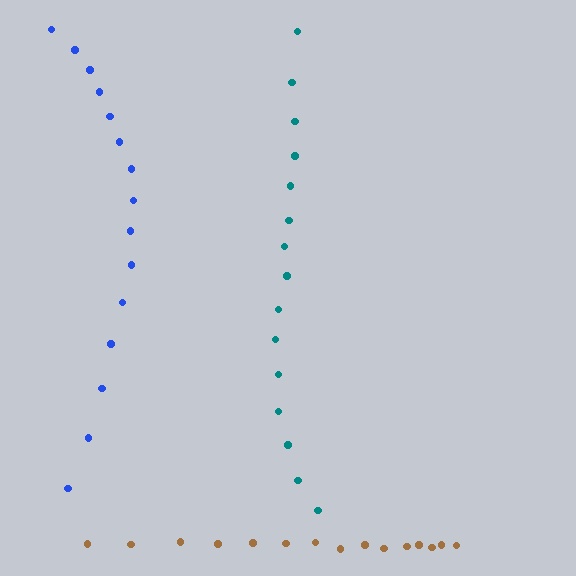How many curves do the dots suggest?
There are 3 distinct paths.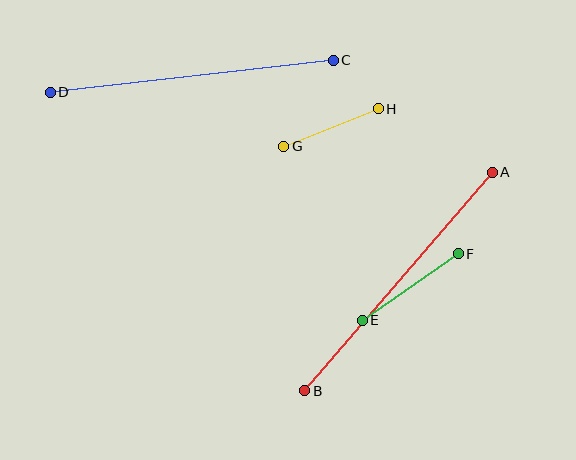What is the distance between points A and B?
The distance is approximately 288 pixels.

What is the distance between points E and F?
The distance is approximately 117 pixels.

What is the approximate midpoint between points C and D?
The midpoint is at approximately (192, 76) pixels.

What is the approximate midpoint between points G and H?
The midpoint is at approximately (331, 127) pixels.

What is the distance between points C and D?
The distance is approximately 285 pixels.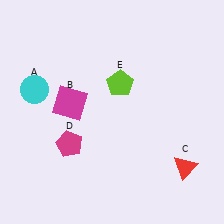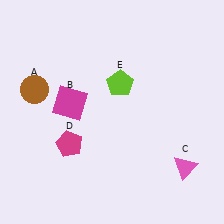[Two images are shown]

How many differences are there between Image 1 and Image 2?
There are 2 differences between the two images.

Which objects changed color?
A changed from cyan to brown. C changed from red to pink.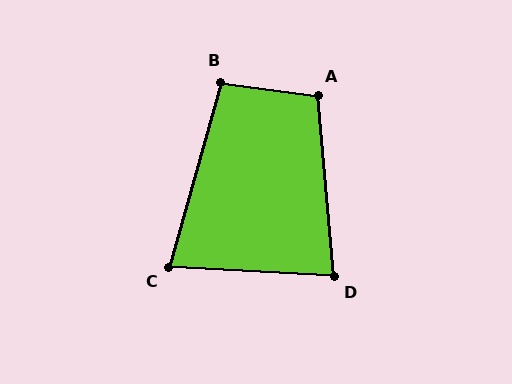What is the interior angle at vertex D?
Approximately 82 degrees (acute).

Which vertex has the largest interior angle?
A, at approximately 102 degrees.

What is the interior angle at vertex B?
Approximately 98 degrees (obtuse).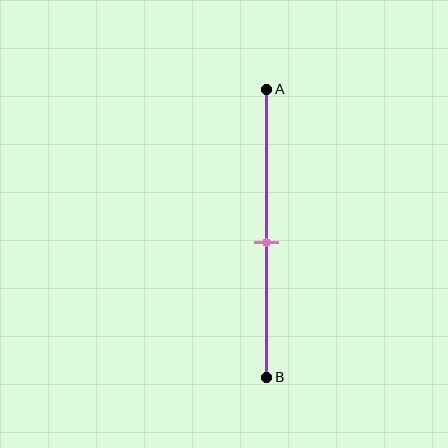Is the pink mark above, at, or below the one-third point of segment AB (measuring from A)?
The pink mark is below the one-third point of segment AB.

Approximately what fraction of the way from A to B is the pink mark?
The pink mark is approximately 55% of the way from A to B.